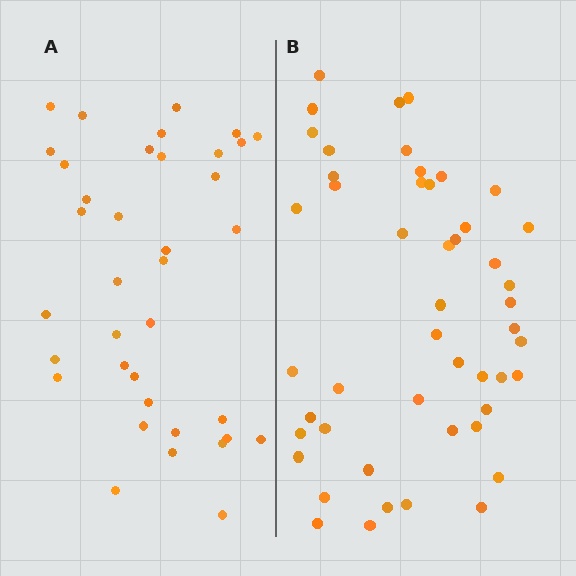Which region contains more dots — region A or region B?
Region B (the right region) has more dots.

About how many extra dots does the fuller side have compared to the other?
Region B has roughly 12 or so more dots than region A.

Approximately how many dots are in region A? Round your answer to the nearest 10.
About 40 dots. (The exact count is 37, which rounds to 40.)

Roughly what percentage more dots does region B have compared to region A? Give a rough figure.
About 30% more.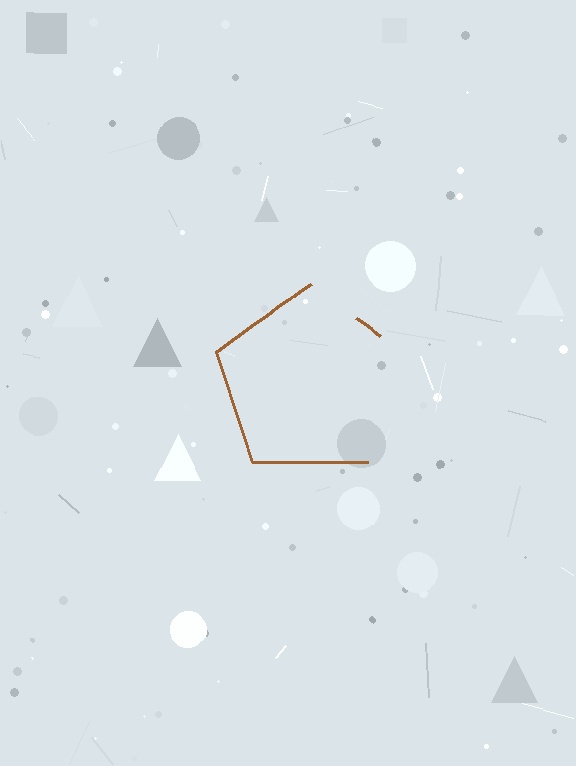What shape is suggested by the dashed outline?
The dashed outline suggests a pentagon.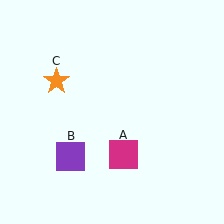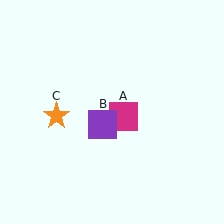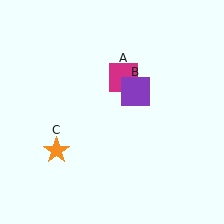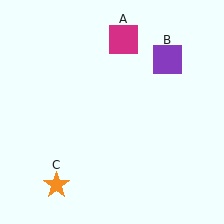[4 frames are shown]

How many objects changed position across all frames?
3 objects changed position: magenta square (object A), purple square (object B), orange star (object C).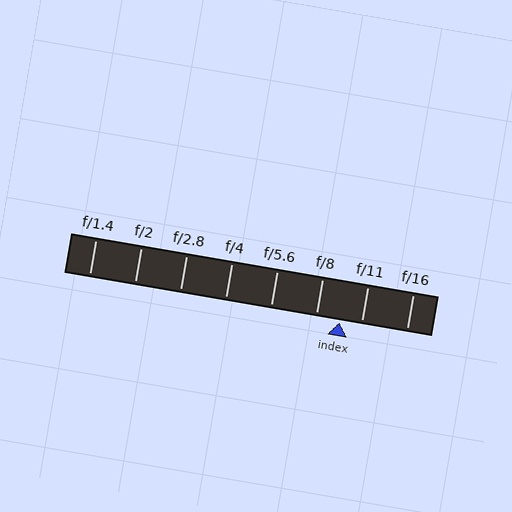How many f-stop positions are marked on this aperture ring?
There are 8 f-stop positions marked.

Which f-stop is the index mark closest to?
The index mark is closest to f/11.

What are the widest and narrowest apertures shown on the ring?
The widest aperture shown is f/1.4 and the narrowest is f/16.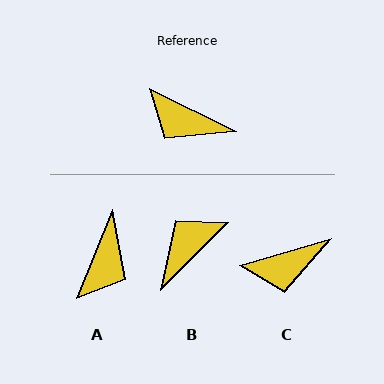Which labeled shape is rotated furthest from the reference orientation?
B, about 108 degrees away.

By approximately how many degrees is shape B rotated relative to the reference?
Approximately 108 degrees clockwise.